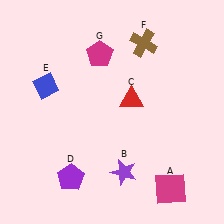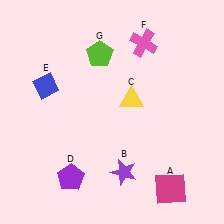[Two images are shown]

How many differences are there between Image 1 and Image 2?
There are 3 differences between the two images.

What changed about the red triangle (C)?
In Image 1, C is red. In Image 2, it changed to yellow.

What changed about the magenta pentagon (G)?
In Image 1, G is magenta. In Image 2, it changed to lime.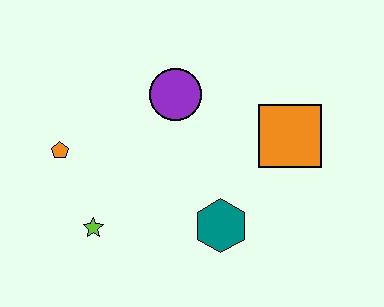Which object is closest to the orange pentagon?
The lime star is closest to the orange pentagon.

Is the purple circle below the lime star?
No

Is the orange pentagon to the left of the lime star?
Yes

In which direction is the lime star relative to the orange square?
The lime star is to the left of the orange square.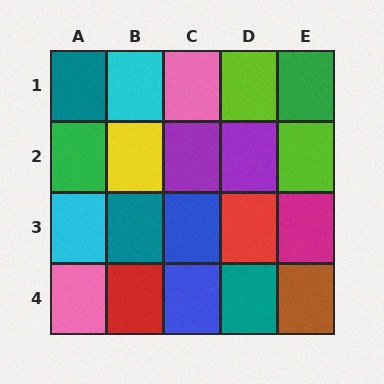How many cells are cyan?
2 cells are cyan.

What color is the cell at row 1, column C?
Pink.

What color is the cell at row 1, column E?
Green.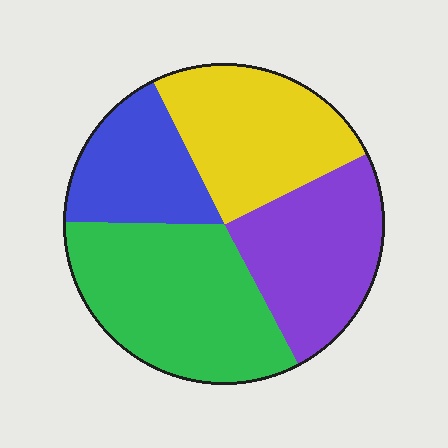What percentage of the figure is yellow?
Yellow takes up between a quarter and a half of the figure.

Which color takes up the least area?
Blue, at roughly 20%.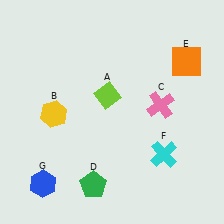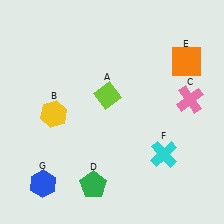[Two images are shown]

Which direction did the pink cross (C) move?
The pink cross (C) moved right.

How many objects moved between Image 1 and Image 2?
1 object moved between the two images.